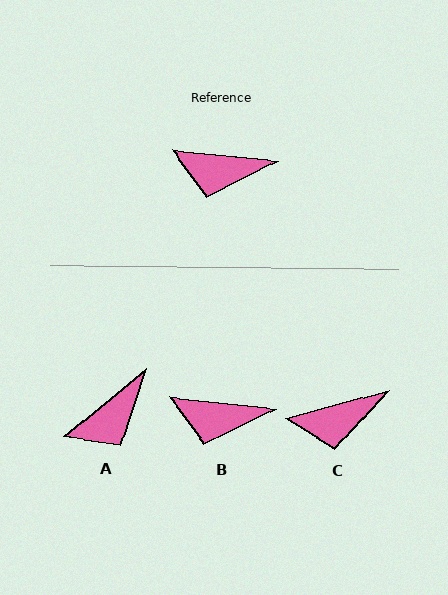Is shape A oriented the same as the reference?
No, it is off by about 45 degrees.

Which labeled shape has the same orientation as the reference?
B.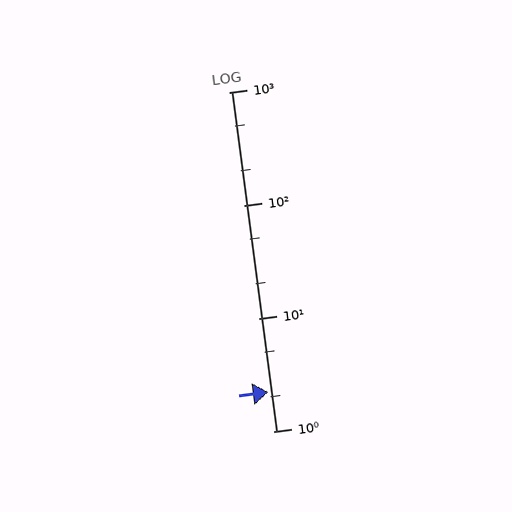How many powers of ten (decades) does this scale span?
The scale spans 3 decades, from 1 to 1000.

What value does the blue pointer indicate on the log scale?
The pointer indicates approximately 2.2.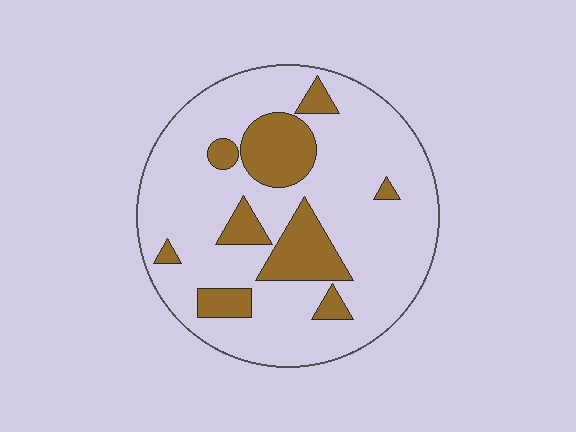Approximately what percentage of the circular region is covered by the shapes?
Approximately 20%.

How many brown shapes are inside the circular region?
9.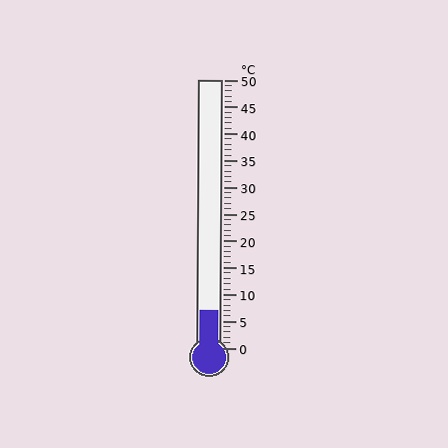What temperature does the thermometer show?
The thermometer shows approximately 7°C.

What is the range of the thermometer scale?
The thermometer scale ranges from 0°C to 50°C.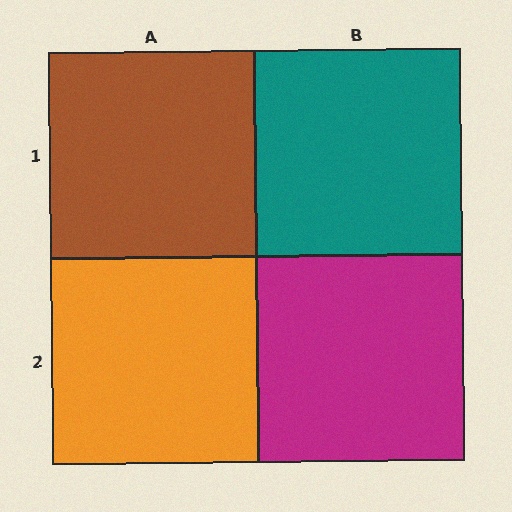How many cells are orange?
1 cell is orange.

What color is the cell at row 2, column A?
Orange.